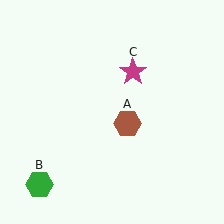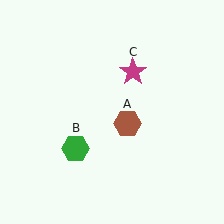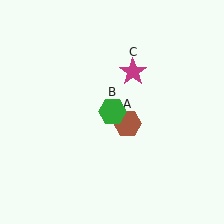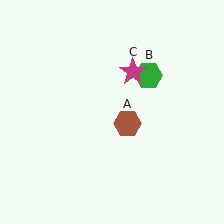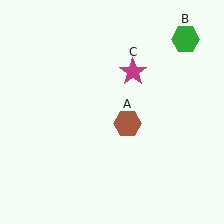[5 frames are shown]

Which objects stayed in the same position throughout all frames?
Brown hexagon (object A) and magenta star (object C) remained stationary.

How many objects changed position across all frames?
1 object changed position: green hexagon (object B).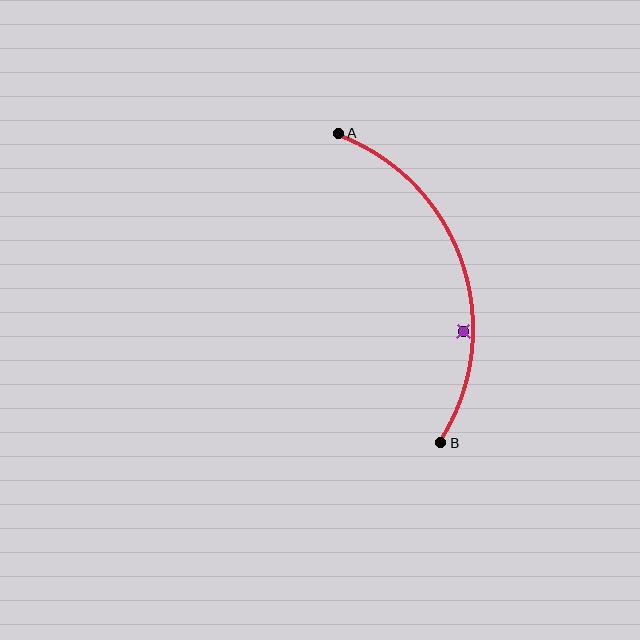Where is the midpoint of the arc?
The arc midpoint is the point on the curve farthest from the straight line joining A and B. It sits to the right of that line.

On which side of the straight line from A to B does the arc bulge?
The arc bulges to the right of the straight line connecting A and B.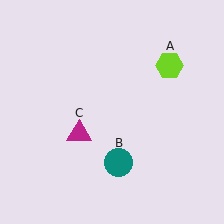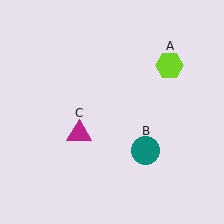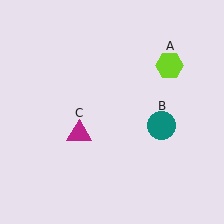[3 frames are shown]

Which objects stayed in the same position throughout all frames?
Lime hexagon (object A) and magenta triangle (object C) remained stationary.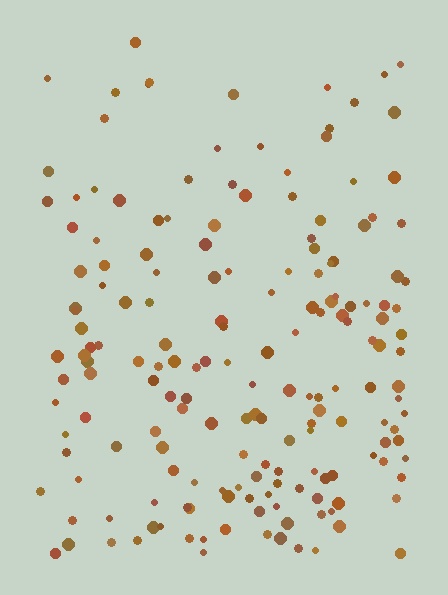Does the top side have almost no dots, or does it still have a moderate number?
Still a moderate number, just noticeably fewer than the bottom.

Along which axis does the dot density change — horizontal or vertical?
Vertical.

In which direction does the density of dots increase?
From top to bottom, with the bottom side densest.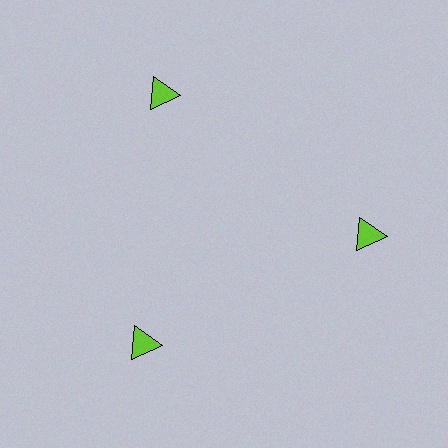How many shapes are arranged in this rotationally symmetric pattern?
There are 3 shapes, arranged in 3 groups of 1.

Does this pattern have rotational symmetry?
Yes, this pattern has 3-fold rotational symmetry. It looks the same after rotating 120 degrees around the center.